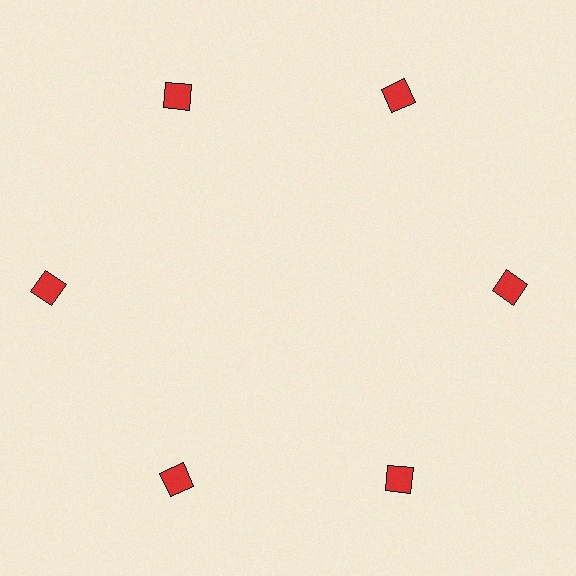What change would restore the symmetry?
The symmetry would be restored by moving it inward, back onto the ring so that all 6 diamonds sit at equal angles and equal distance from the center.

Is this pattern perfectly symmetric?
No. The 6 red diamonds are arranged in a ring, but one element near the 9 o'clock position is pushed outward from the center, breaking the 6-fold rotational symmetry.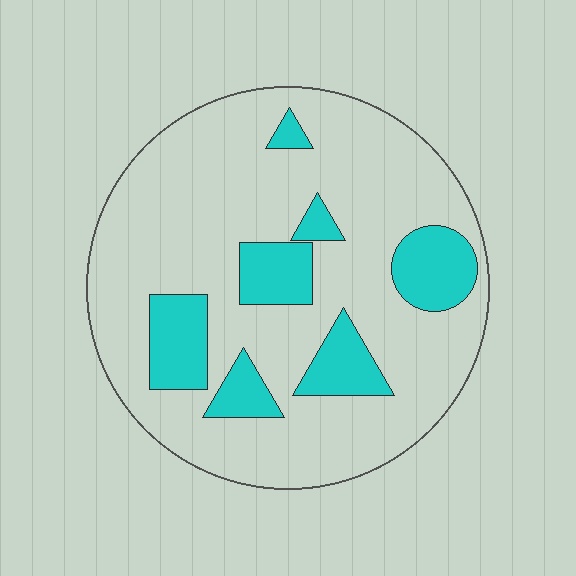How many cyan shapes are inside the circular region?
7.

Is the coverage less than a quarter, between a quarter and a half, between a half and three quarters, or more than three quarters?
Less than a quarter.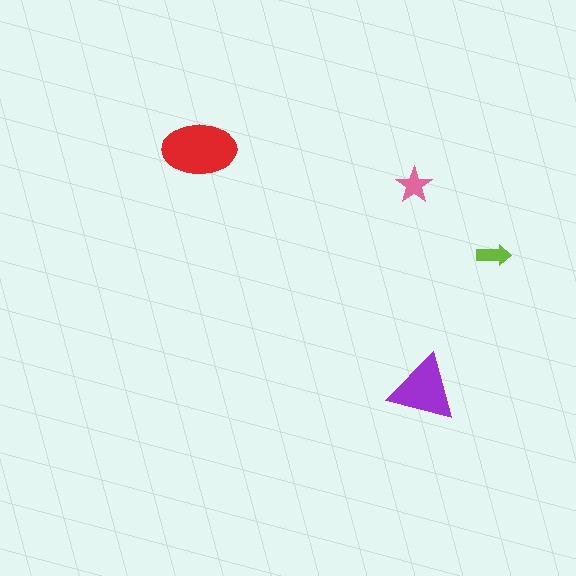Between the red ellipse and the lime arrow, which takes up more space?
The red ellipse.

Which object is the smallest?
The lime arrow.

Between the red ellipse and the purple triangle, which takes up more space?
The red ellipse.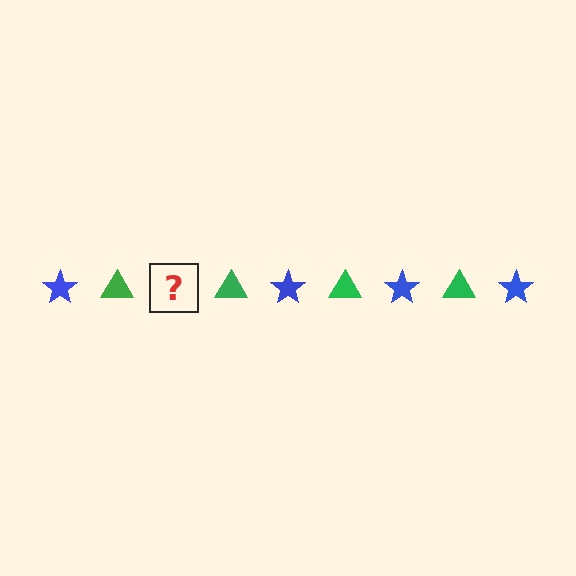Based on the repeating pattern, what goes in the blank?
The blank should be a blue star.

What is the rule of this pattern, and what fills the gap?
The rule is that the pattern alternates between blue star and green triangle. The gap should be filled with a blue star.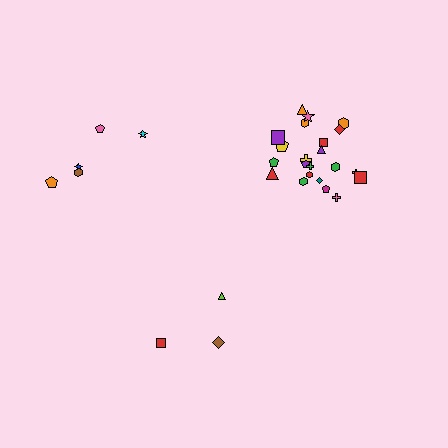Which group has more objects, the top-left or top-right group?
The top-right group.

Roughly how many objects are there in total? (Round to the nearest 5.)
Roughly 30 objects in total.